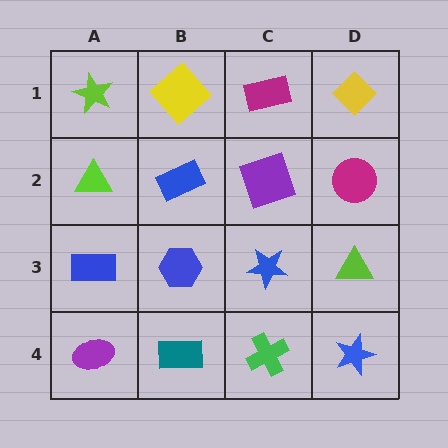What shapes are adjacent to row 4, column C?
A blue star (row 3, column C), a teal rectangle (row 4, column B), a blue star (row 4, column D).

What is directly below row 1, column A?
A lime triangle.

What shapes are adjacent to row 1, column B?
A blue rectangle (row 2, column B), a lime star (row 1, column A), a magenta rectangle (row 1, column C).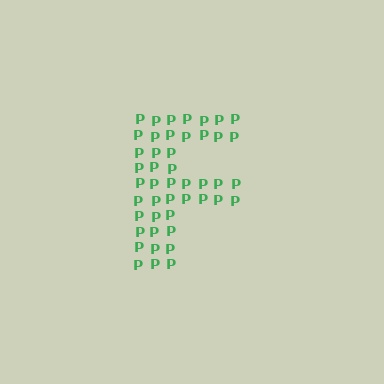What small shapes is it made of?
It is made of small letter P's.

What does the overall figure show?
The overall figure shows the letter F.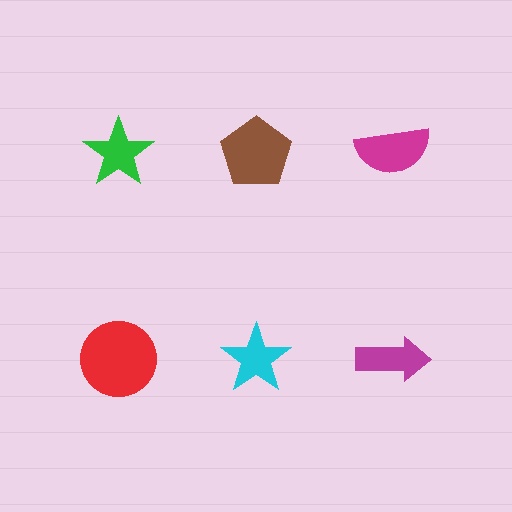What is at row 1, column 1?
A green star.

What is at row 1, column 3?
A magenta semicircle.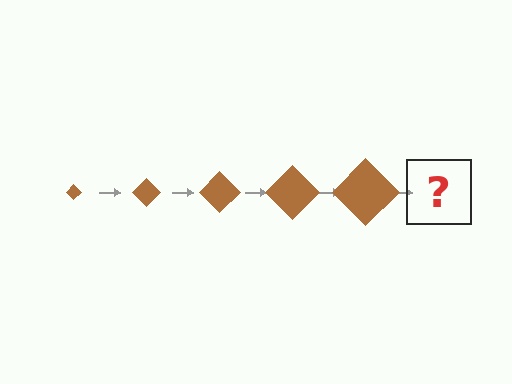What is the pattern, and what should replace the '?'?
The pattern is that the diamond gets progressively larger each step. The '?' should be a brown diamond, larger than the previous one.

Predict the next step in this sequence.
The next step is a brown diamond, larger than the previous one.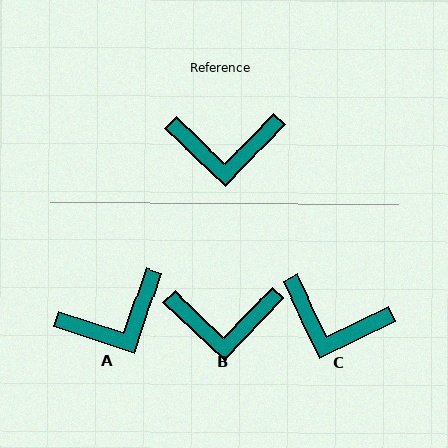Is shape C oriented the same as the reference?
No, it is off by about 20 degrees.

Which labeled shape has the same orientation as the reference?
B.